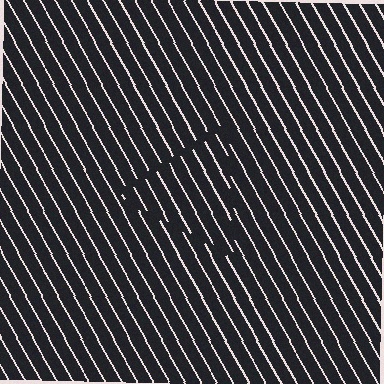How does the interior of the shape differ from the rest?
The interior of the shape contains the same grating, shifted by half a period — the contour is defined by the phase discontinuity where line-ends from the inner and outer gratings abut.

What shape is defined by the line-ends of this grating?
An illusory triangle. The interior of the shape contains the same grating, shifted by half a period — the contour is defined by the phase discontinuity where line-ends from the inner and outer gratings abut.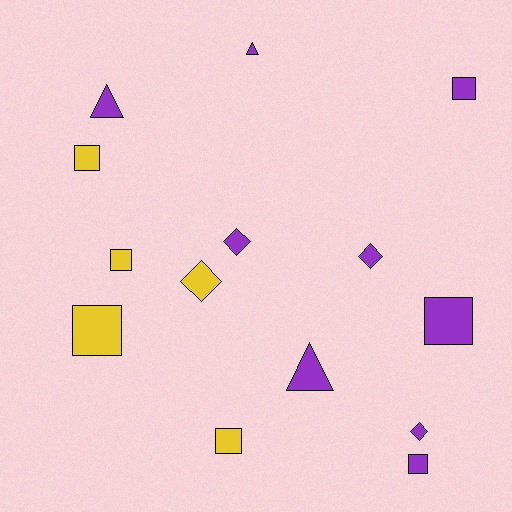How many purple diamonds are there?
There are 3 purple diamonds.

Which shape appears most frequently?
Square, with 7 objects.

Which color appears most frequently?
Purple, with 9 objects.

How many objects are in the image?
There are 14 objects.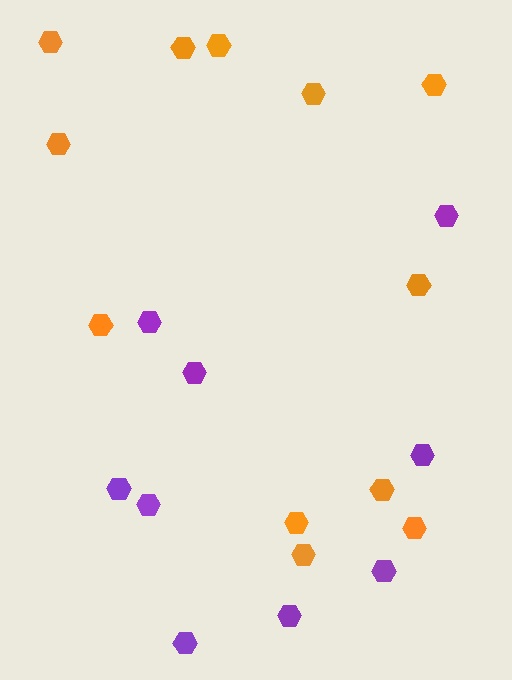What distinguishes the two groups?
There are 2 groups: one group of purple hexagons (9) and one group of orange hexagons (12).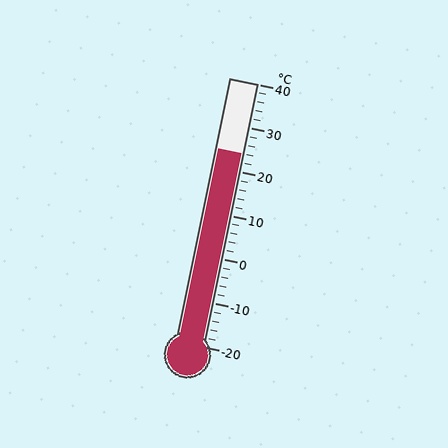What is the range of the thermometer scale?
The thermometer scale ranges from -20°C to 40°C.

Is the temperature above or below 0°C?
The temperature is above 0°C.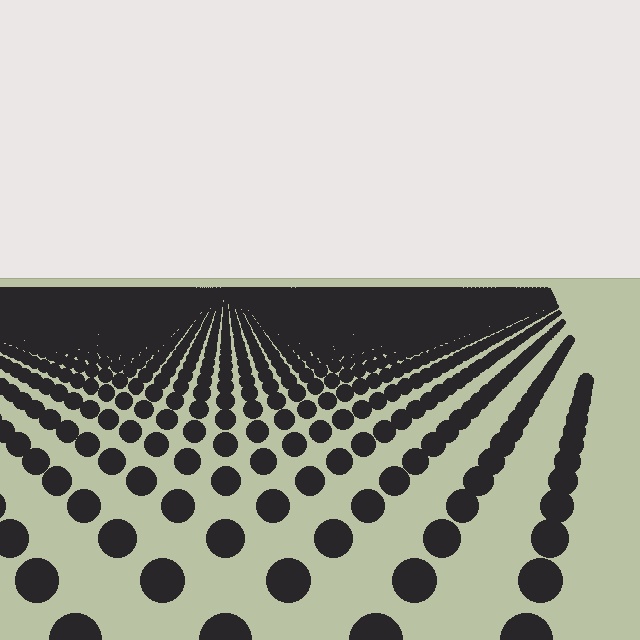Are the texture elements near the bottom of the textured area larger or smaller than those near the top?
Larger. Near the bottom, elements are closer to the viewer and appear at a bigger on-screen size.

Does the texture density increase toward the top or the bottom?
Density increases toward the top.